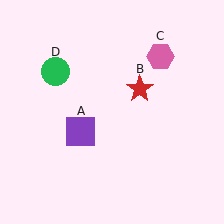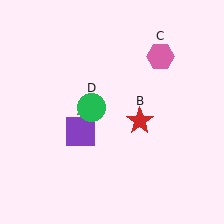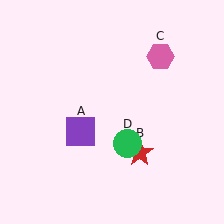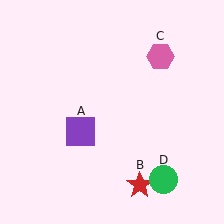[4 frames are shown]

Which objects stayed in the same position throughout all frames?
Purple square (object A) and pink hexagon (object C) remained stationary.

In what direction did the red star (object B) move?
The red star (object B) moved down.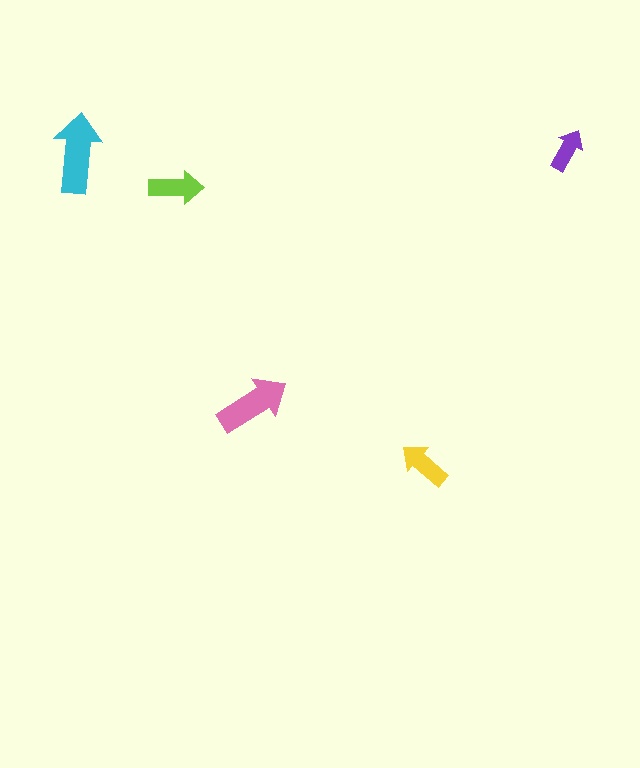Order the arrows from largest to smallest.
the cyan one, the pink one, the lime one, the yellow one, the purple one.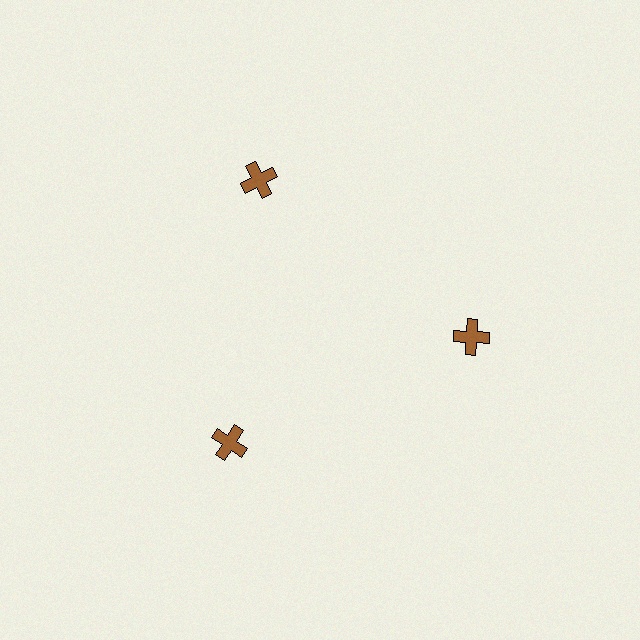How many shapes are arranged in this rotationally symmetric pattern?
There are 3 shapes, arranged in 3 groups of 1.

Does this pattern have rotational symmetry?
Yes, this pattern has 3-fold rotational symmetry. It looks the same after rotating 120 degrees around the center.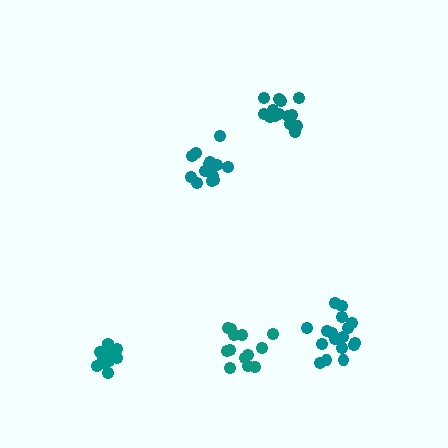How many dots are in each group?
Group 1: 14 dots, Group 2: 14 dots, Group 3: 17 dots, Group 4: 11 dots, Group 5: 13 dots (69 total).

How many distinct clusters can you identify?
There are 5 distinct clusters.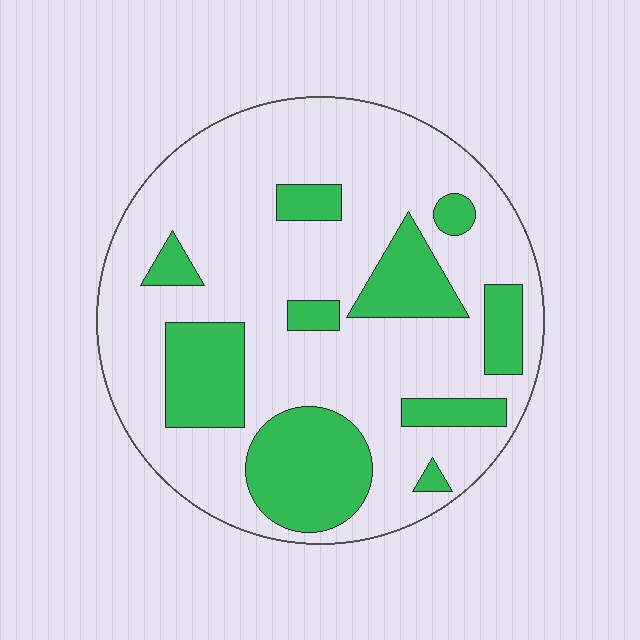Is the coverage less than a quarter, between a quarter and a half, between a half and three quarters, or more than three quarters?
Between a quarter and a half.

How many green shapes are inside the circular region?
10.